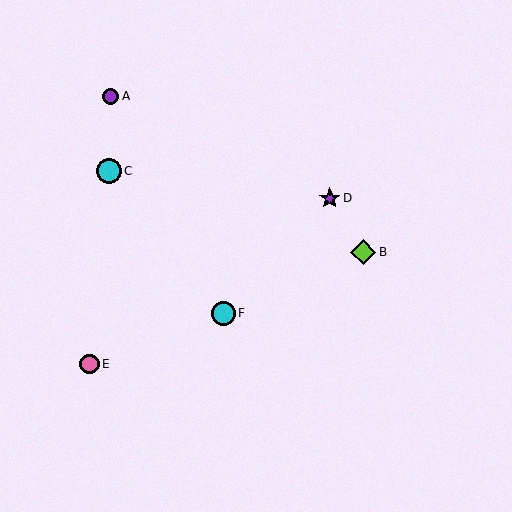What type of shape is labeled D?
Shape D is a purple star.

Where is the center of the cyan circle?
The center of the cyan circle is at (109, 172).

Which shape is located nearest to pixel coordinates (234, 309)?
The cyan circle (labeled F) at (224, 313) is nearest to that location.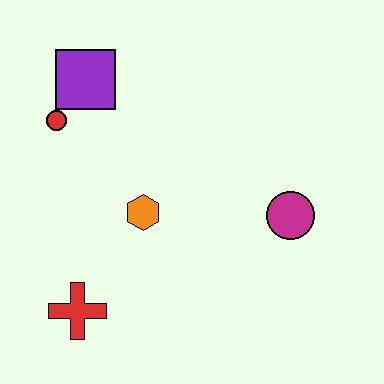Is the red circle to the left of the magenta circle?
Yes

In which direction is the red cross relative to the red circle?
The red cross is below the red circle.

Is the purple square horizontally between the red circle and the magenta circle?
Yes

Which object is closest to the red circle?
The purple square is closest to the red circle.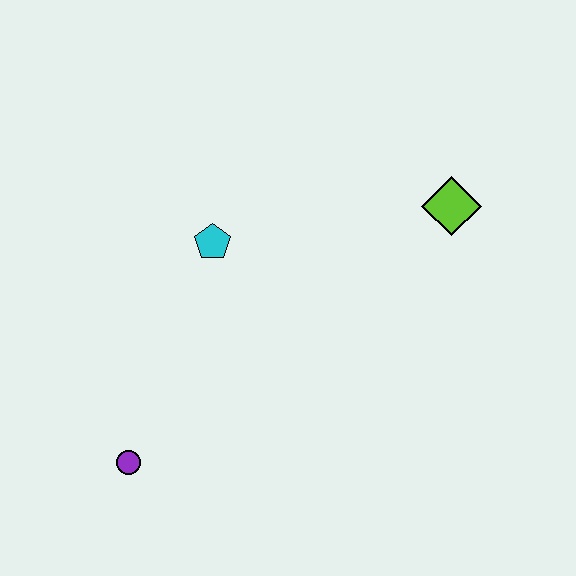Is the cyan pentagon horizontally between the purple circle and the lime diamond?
Yes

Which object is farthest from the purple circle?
The lime diamond is farthest from the purple circle.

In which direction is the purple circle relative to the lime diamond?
The purple circle is to the left of the lime diamond.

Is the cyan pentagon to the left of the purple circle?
No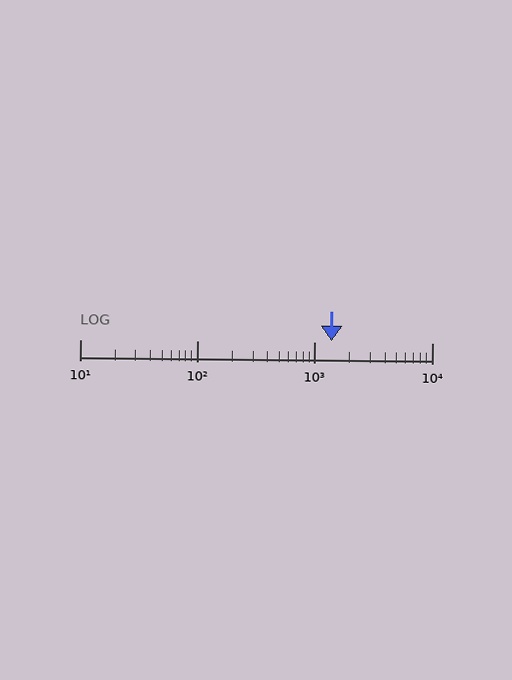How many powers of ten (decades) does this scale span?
The scale spans 3 decades, from 10 to 10000.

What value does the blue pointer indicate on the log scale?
The pointer indicates approximately 1400.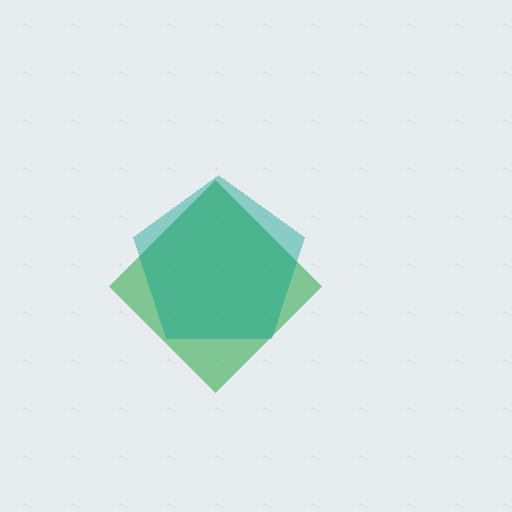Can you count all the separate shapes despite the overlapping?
Yes, there are 2 separate shapes.